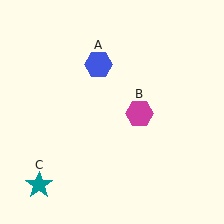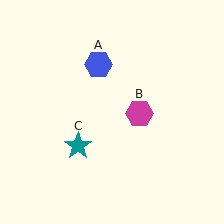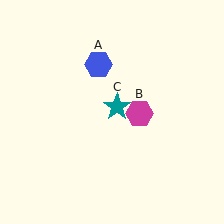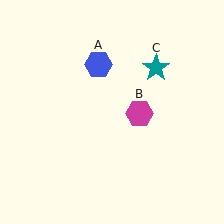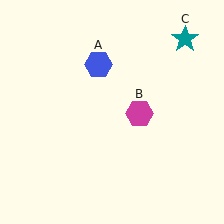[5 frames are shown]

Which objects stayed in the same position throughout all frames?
Blue hexagon (object A) and magenta hexagon (object B) remained stationary.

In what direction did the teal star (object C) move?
The teal star (object C) moved up and to the right.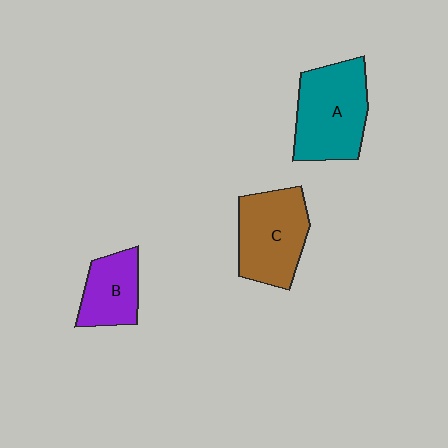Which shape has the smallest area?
Shape B (purple).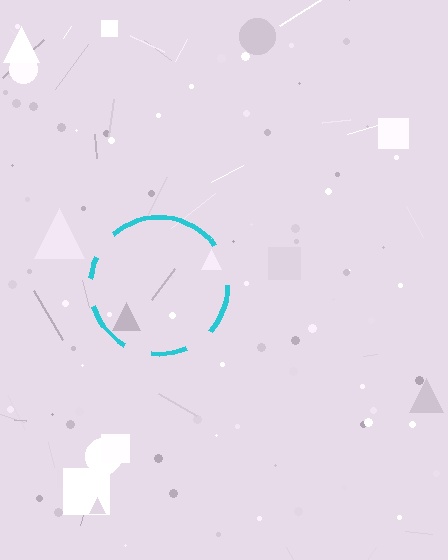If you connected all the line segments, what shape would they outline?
They would outline a circle.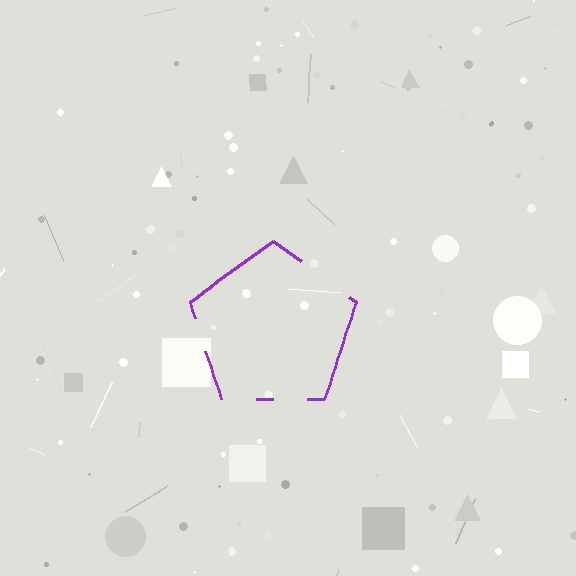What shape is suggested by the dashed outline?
The dashed outline suggests a pentagon.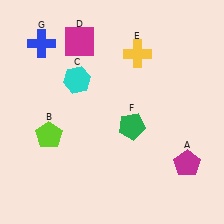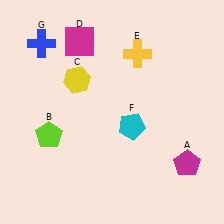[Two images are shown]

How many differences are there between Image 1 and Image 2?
There are 2 differences between the two images.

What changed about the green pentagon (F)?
In Image 1, F is green. In Image 2, it changed to cyan.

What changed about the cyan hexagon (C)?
In Image 1, C is cyan. In Image 2, it changed to yellow.